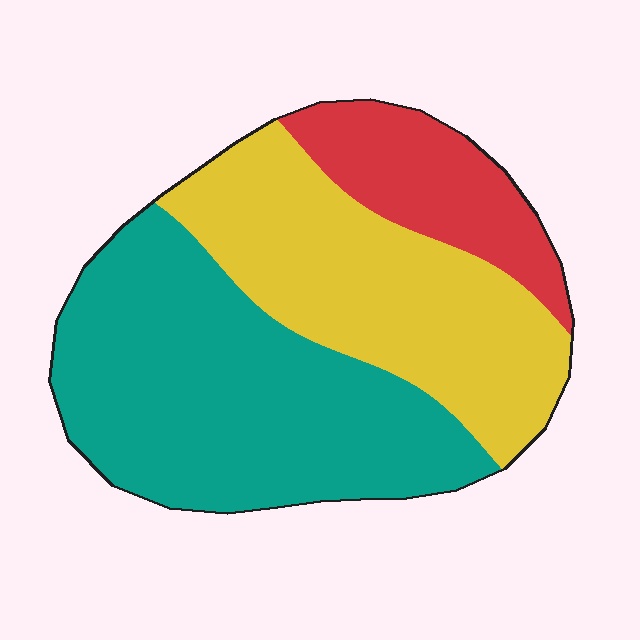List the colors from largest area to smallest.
From largest to smallest: teal, yellow, red.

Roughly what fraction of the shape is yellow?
Yellow covers roughly 35% of the shape.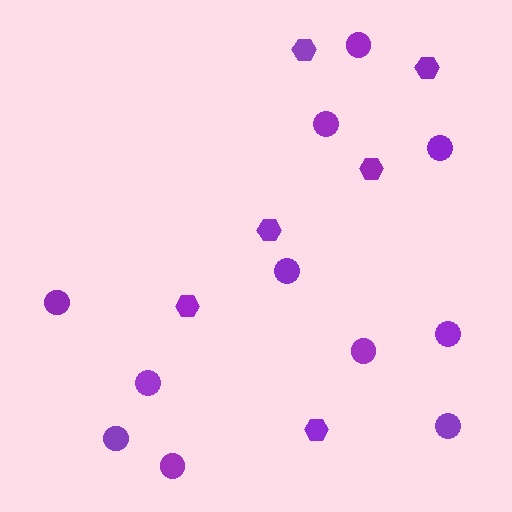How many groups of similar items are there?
There are 2 groups: one group of hexagons (6) and one group of circles (11).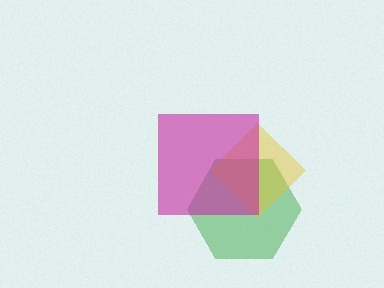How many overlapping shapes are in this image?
There are 3 overlapping shapes in the image.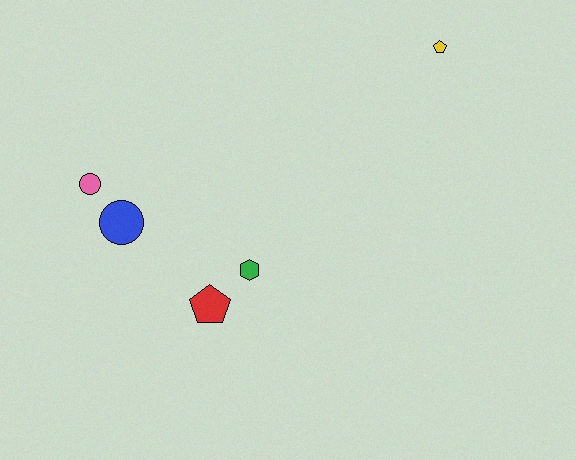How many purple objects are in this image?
There are no purple objects.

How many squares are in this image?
There are no squares.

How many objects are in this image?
There are 5 objects.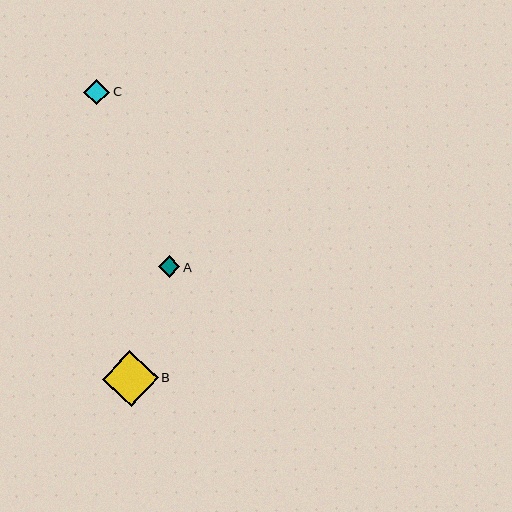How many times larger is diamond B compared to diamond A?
Diamond B is approximately 2.6 times the size of diamond A.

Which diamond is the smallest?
Diamond A is the smallest with a size of approximately 22 pixels.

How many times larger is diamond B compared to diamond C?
Diamond B is approximately 2.2 times the size of diamond C.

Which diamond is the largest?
Diamond B is the largest with a size of approximately 55 pixels.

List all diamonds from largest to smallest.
From largest to smallest: B, C, A.